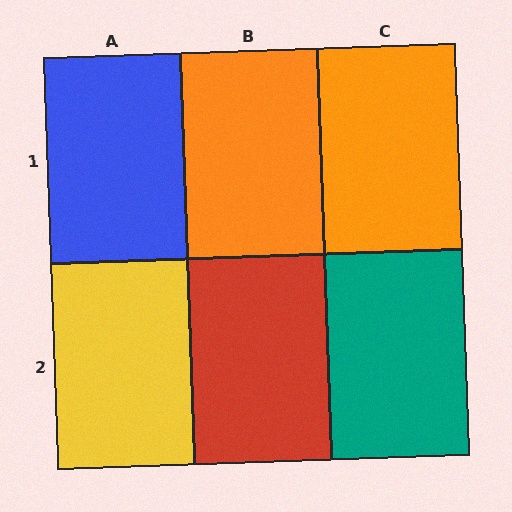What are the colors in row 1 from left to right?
Blue, orange, orange.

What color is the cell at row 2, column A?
Yellow.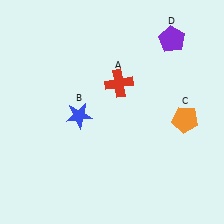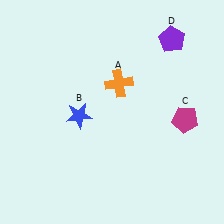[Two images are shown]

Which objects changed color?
A changed from red to orange. C changed from orange to magenta.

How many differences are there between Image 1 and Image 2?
There are 2 differences between the two images.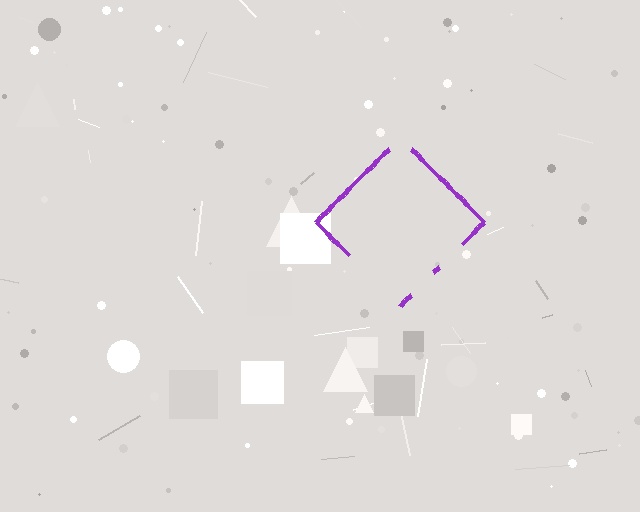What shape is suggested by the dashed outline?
The dashed outline suggests a diamond.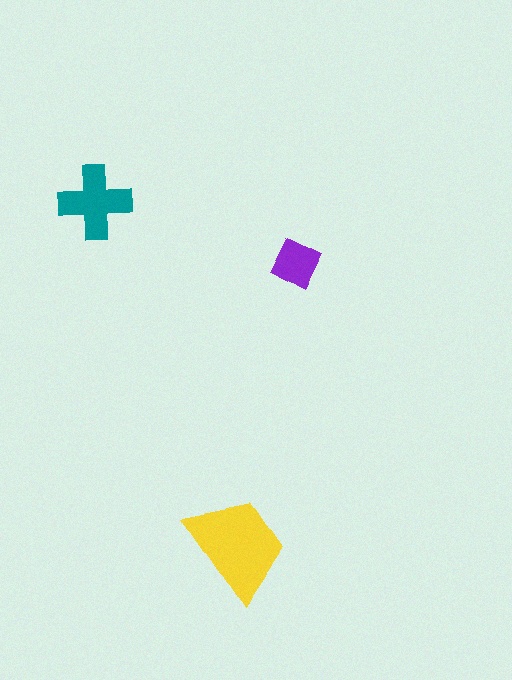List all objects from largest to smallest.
The yellow trapezoid, the teal cross, the purple diamond.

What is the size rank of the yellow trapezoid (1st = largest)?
1st.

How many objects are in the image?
There are 3 objects in the image.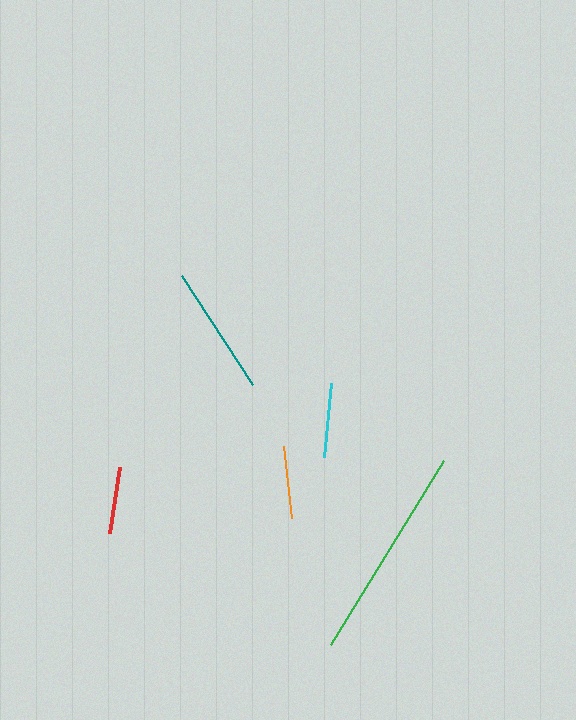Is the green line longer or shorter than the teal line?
The green line is longer than the teal line.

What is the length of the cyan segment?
The cyan segment is approximately 74 pixels long.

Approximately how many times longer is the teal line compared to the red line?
The teal line is approximately 1.9 times the length of the red line.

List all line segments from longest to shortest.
From longest to shortest: green, teal, cyan, orange, red.